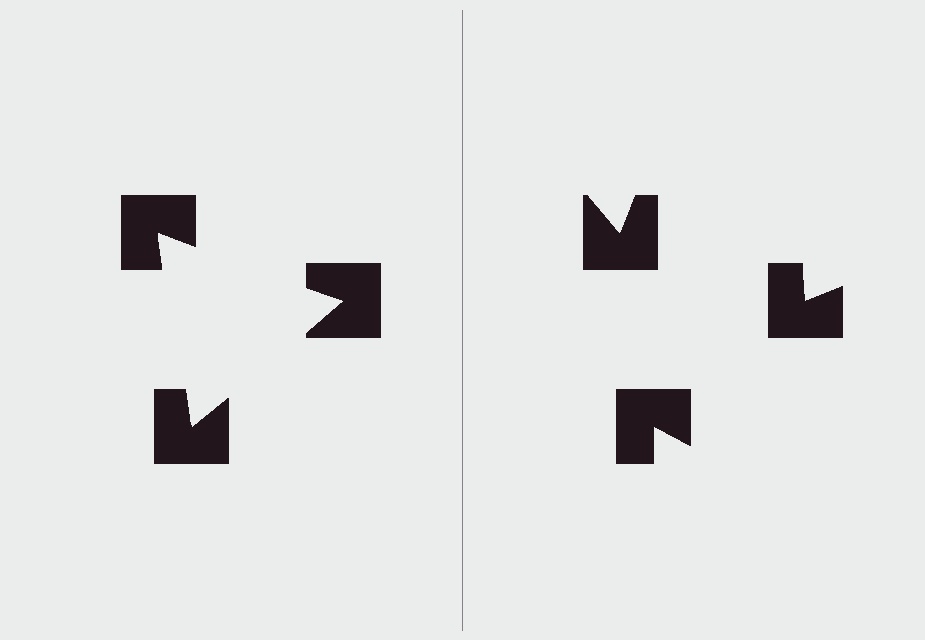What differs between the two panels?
The notched squares are positioned identically on both sides; only the wedge orientations differ. On the left they align to a triangle; on the right they are misaligned.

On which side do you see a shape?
An illusory triangle appears on the left side. On the right side the wedge cuts are rotated, so no coherent shape forms.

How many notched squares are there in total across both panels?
6 — 3 on each side.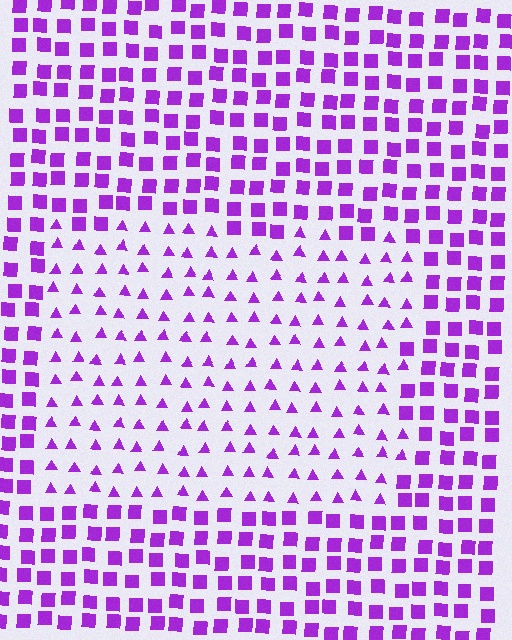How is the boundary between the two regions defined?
The boundary is defined by a change in element shape: triangles inside vs. squares outside. All elements share the same color and spacing.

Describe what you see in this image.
The image is filled with small purple elements arranged in a uniform grid. A rectangle-shaped region contains triangles, while the surrounding area contains squares. The boundary is defined purely by the change in element shape.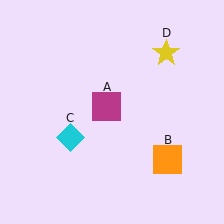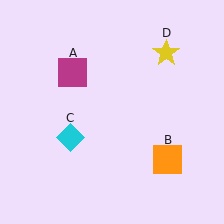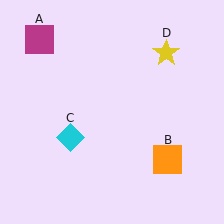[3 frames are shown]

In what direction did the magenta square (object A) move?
The magenta square (object A) moved up and to the left.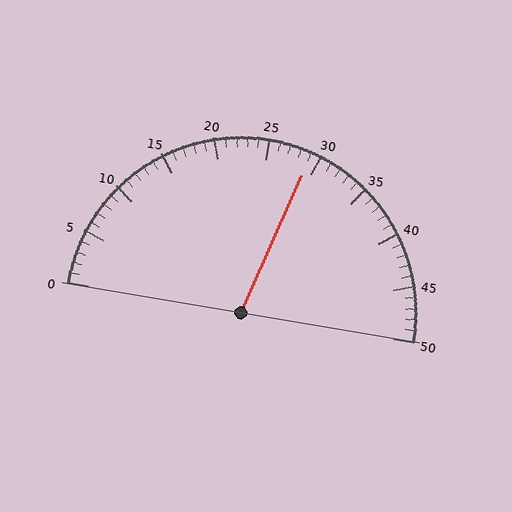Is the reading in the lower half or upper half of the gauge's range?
The reading is in the upper half of the range (0 to 50).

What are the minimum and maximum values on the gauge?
The gauge ranges from 0 to 50.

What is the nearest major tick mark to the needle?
The nearest major tick mark is 30.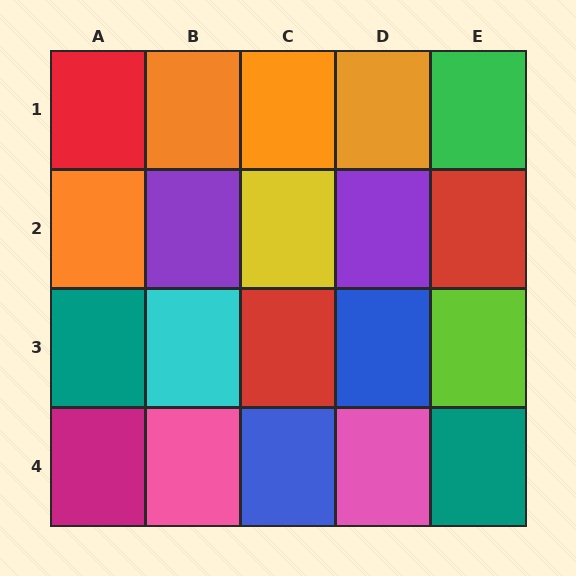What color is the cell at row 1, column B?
Orange.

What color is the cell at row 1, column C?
Orange.